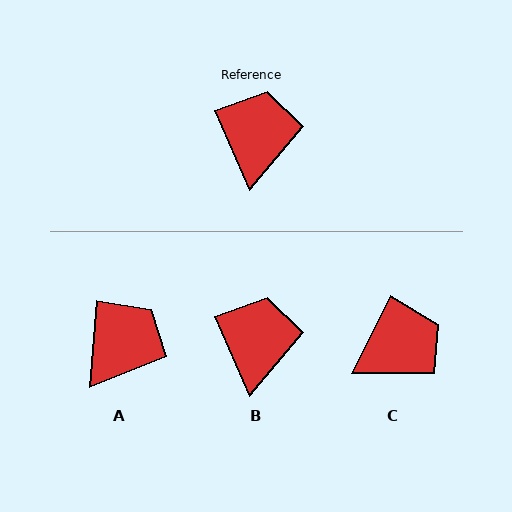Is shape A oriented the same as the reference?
No, it is off by about 29 degrees.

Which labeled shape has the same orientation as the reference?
B.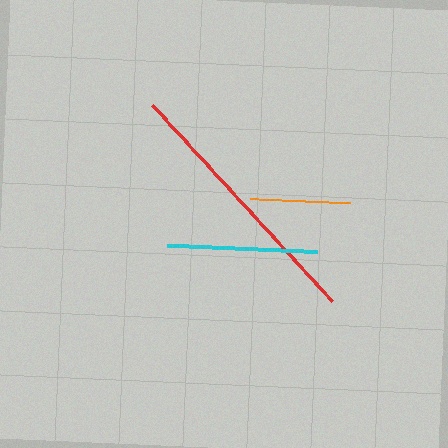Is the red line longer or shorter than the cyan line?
The red line is longer than the cyan line.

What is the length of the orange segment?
The orange segment is approximately 100 pixels long.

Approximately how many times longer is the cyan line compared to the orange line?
The cyan line is approximately 1.5 times the length of the orange line.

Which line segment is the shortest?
The orange line is the shortest at approximately 100 pixels.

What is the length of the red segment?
The red segment is approximately 267 pixels long.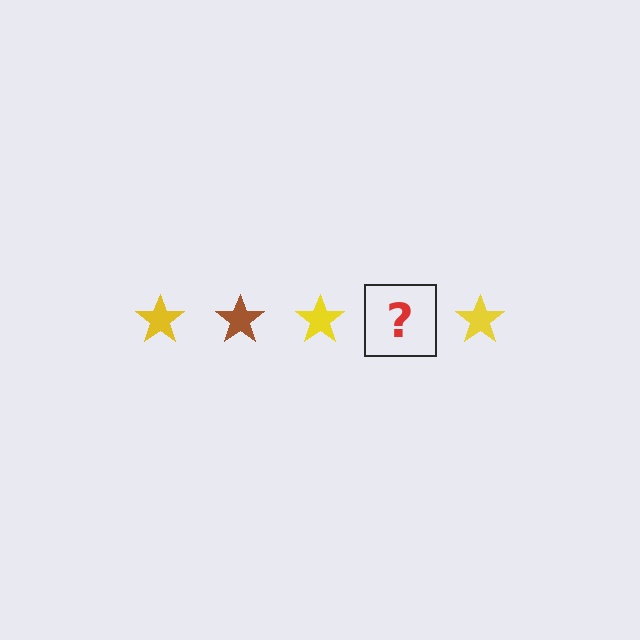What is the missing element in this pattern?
The missing element is a brown star.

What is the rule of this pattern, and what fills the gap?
The rule is that the pattern cycles through yellow, brown stars. The gap should be filled with a brown star.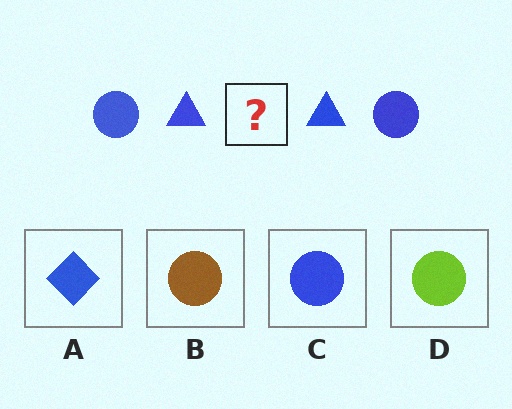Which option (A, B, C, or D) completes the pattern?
C.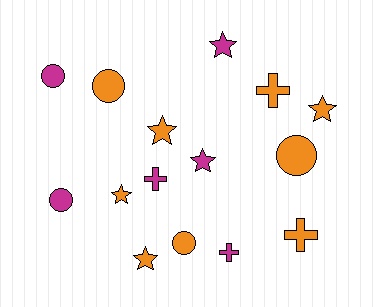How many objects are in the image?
There are 15 objects.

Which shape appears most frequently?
Star, with 6 objects.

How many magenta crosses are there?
There are 2 magenta crosses.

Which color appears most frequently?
Orange, with 9 objects.